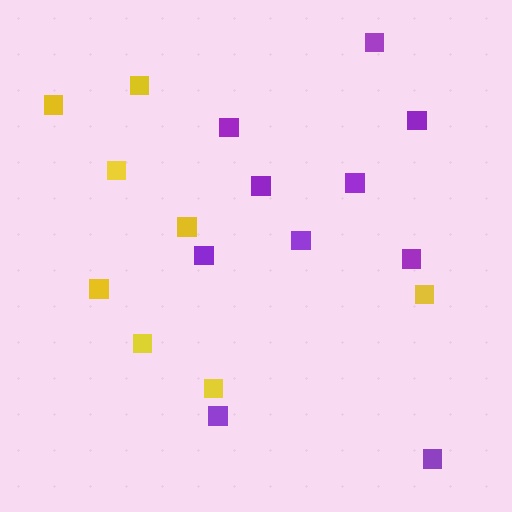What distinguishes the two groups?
There are 2 groups: one group of yellow squares (8) and one group of purple squares (10).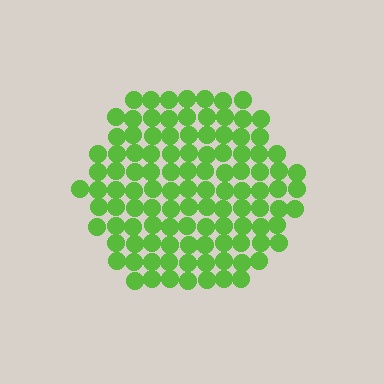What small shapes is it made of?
It is made of small circles.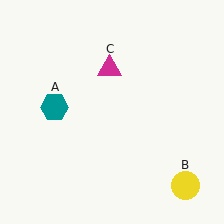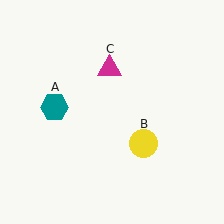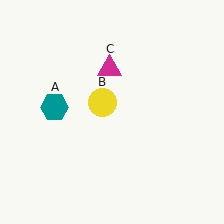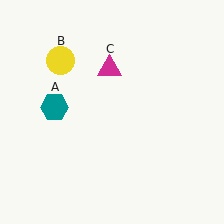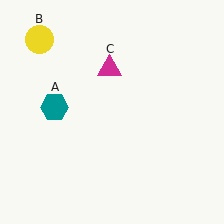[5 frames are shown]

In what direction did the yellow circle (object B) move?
The yellow circle (object B) moved up and to the left.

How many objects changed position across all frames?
1 object changed position: yellow circle (object B).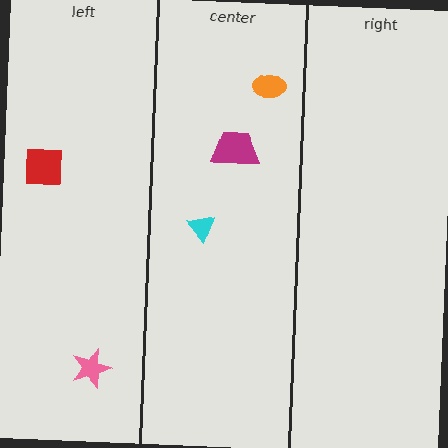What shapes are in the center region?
The cyan triangle, the orange ellipse, the magenta trapezoid.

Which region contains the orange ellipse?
The center region.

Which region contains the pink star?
The left region.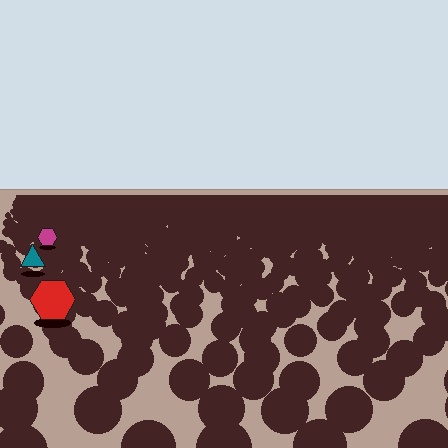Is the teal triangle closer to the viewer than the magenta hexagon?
Yes. The teal triangle is closer — you can tell from the texture gradient: the ground texture is coarser near it.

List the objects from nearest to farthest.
From nearest to farthest: the red hexagon, the teal triangle, the magenta hexagon.